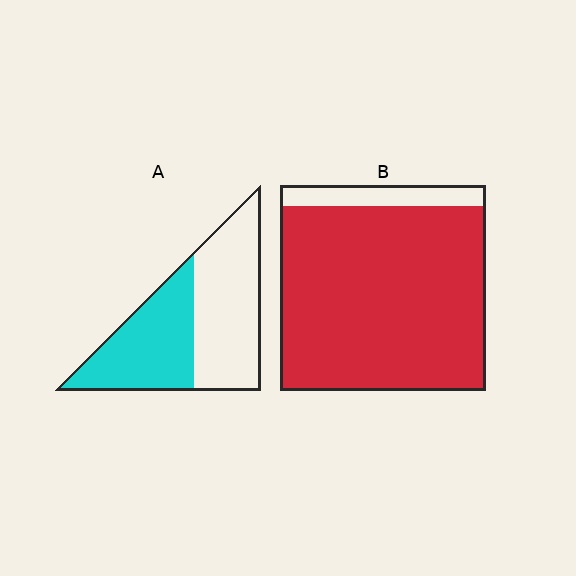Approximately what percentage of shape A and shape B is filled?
A is approximately 45% and B is approximately 90%.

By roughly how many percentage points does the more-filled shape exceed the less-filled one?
By roughly 45 percentage points (B over A).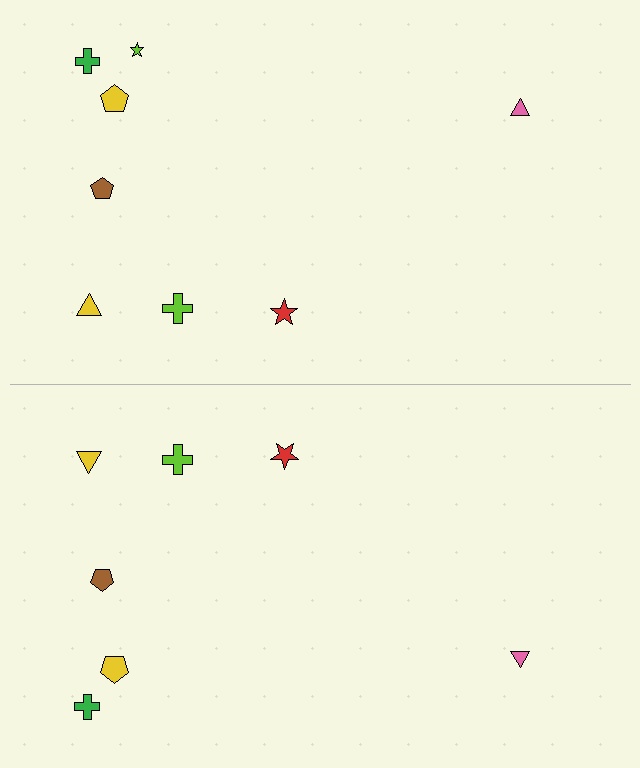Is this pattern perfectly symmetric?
No, the pattern is not perfectly symmetric. A lime star is missing from the bottom side.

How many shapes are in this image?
There are 15 shapes in this image.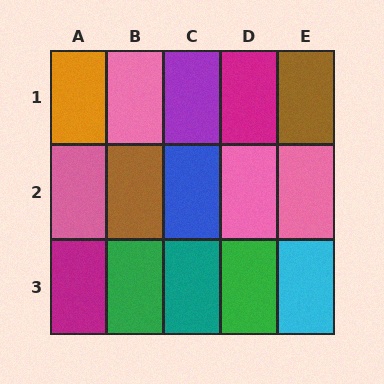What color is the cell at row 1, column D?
Magenta.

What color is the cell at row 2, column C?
Blue.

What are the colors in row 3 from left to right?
Magenta, green, teal, green, cyan.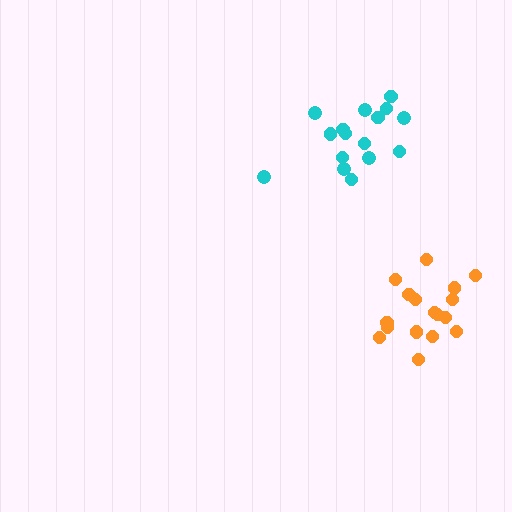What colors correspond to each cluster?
The clusters are colored: cyan, orange.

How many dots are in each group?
Group 1: 16 dots, Group 2: 17 dots (33 total).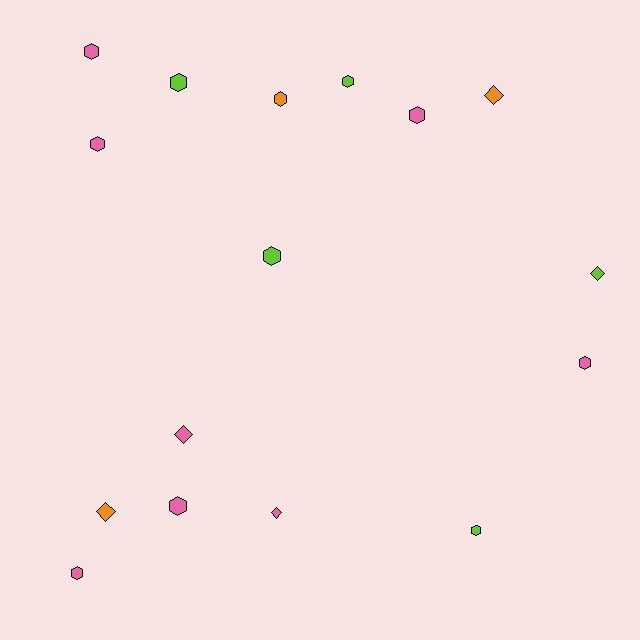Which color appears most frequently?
Pink, with 8 objects.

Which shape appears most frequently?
Hexagon, with 11 objects.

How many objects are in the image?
There are 16 objects.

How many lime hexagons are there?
There are 4 lime hexagons.